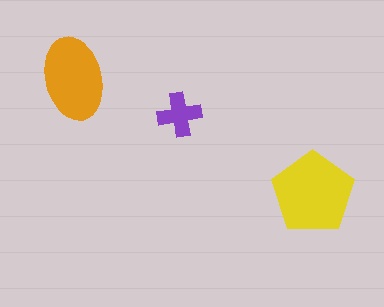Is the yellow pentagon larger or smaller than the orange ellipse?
Larger.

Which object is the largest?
The yellow pentagon.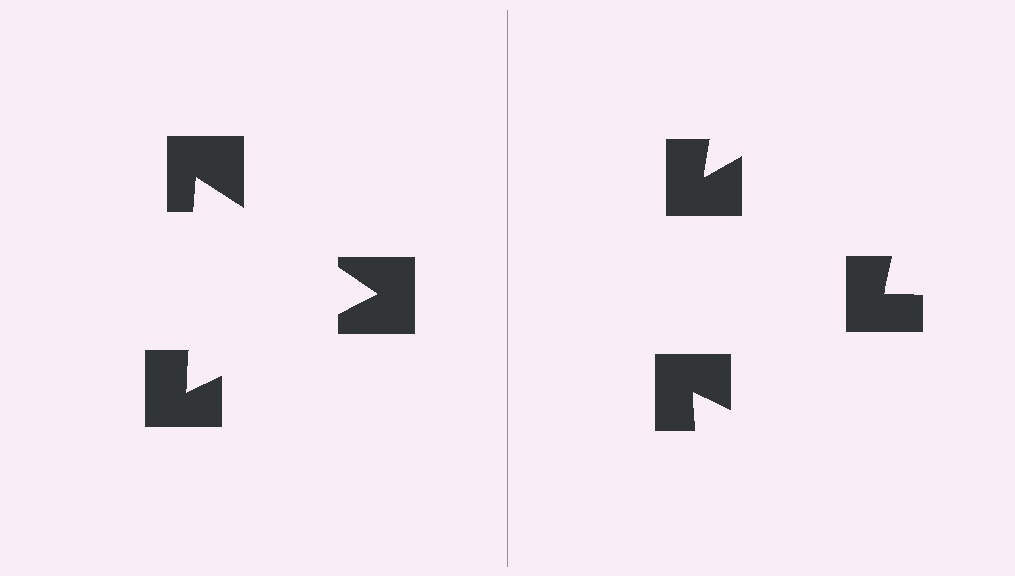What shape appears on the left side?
An illusory triangle.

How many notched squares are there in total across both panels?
6 — 3 on each side.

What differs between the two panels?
The notched squares are positioned identically on both sides; only the wedge orientations differ. On the left they align to a triangle; on the right they are misaligned.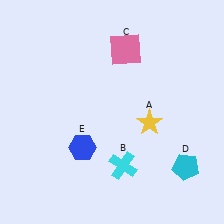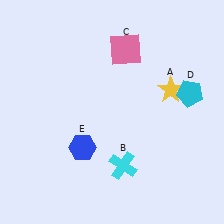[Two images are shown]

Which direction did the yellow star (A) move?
The yellow star (A) moved up.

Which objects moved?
The objects that moved are: the yellow star (A), the cyan pentagon (D).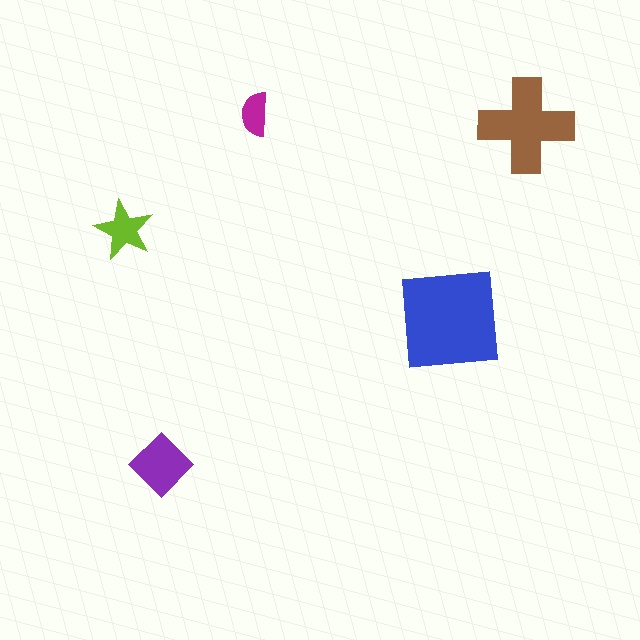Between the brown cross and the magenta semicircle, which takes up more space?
The brown cross.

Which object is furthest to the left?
The lime star is leftmost.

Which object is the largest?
The blue square.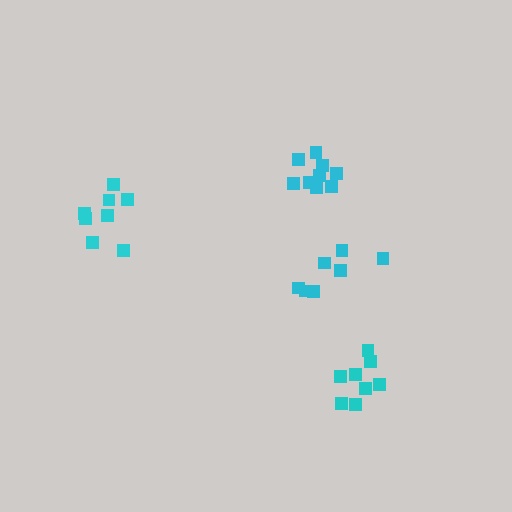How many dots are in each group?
Group 1: 8 dots, Group 2: 7 dots, Group 3: 8 dots, Group 4: 9 dots (32 total).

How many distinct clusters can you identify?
There are 4 distinct clusters.